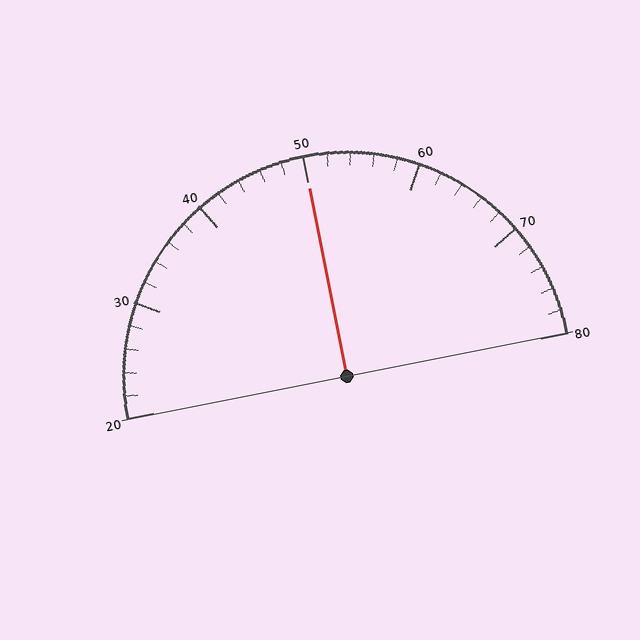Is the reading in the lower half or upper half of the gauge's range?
The reading is in the upper half of the range (20 to 80).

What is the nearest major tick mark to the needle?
The nearest major tick mark is 50.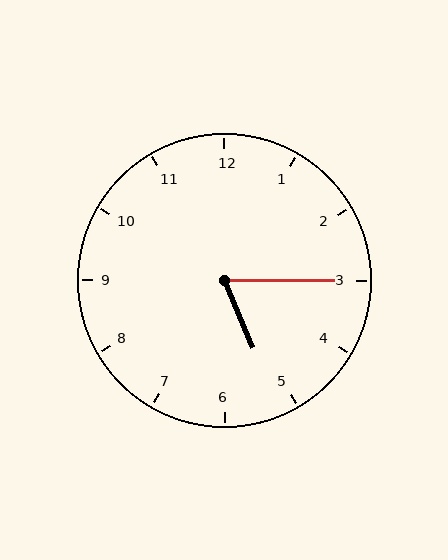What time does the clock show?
5:15.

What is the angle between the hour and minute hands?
Approximately 68 degrees.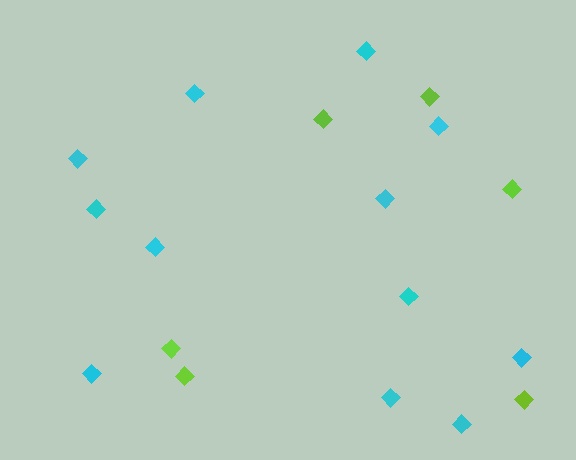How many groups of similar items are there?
There are 2 groups: one group of lime diamonds (6) and one group of cyan diamonds (12).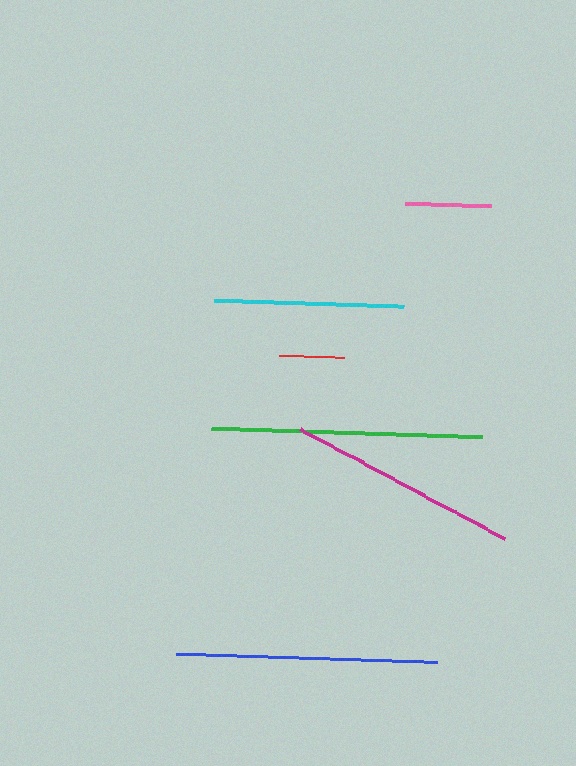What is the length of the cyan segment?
The cyan segment is approximately 189 pixels long.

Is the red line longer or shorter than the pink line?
The pink line is longer than the red line.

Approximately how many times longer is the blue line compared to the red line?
The blue line is approximately 4.0 times the length of the red line.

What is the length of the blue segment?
The blue segment is approximately 261 pixels long.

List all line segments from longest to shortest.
From longest to shortest: green, blue, magenta, cyan, pink, red.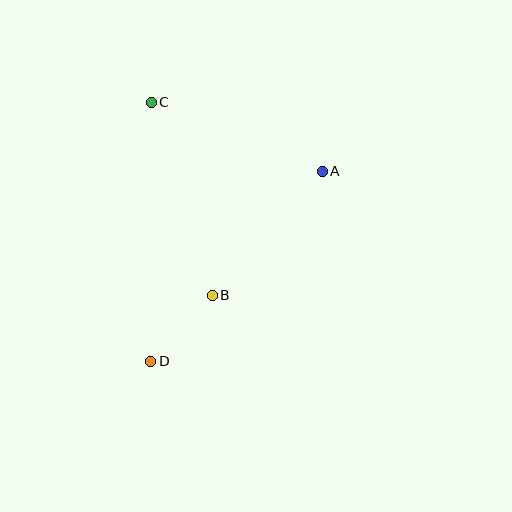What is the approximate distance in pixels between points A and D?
The distance between A and D is approximately 256 pixels.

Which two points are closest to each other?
Points B and D are closest to each other.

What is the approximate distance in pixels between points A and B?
The distance between A and B is approximately 166 pixels.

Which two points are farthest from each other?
Points C and D are farthest from each other.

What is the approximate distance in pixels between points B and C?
The distance between B and C is approximately 202 pixels.